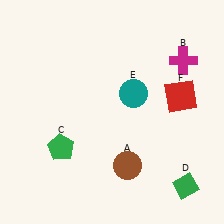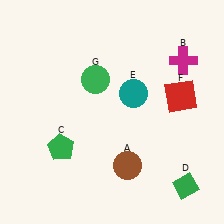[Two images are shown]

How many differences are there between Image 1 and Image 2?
There is 1 difference between the two images.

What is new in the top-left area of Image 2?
A green circle (G) was added in the top-left area of Image 2.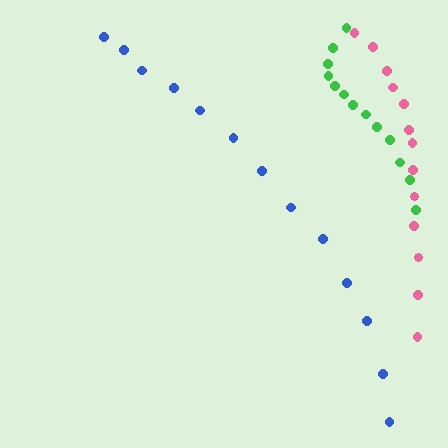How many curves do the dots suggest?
There are 3 distinct paths.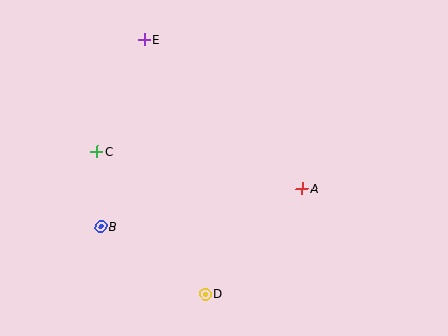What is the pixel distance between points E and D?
The distance between E and D is 261 pixels.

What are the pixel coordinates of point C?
Point C is at (97, 151).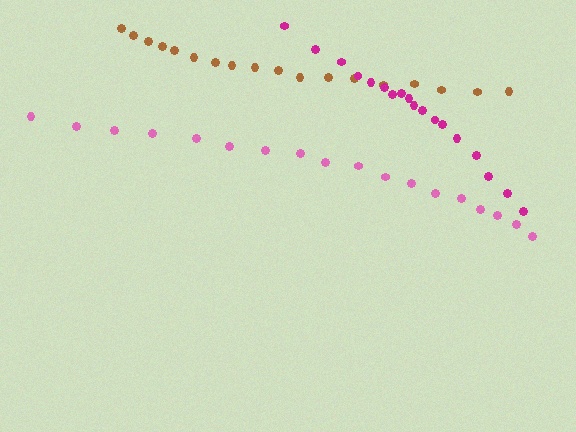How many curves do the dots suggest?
There are 3 distinct paths.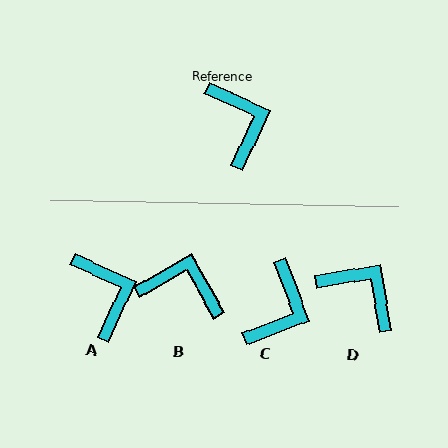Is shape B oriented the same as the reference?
No, it is off by about 54 degrees.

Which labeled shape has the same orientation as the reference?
A.